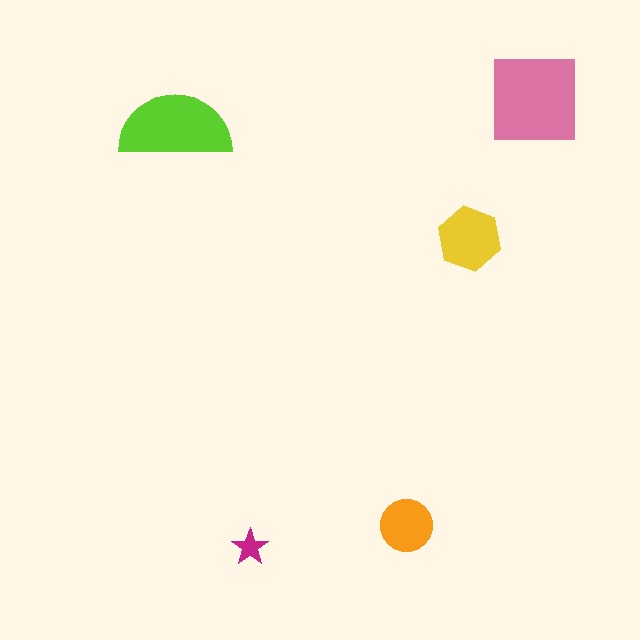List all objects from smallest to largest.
The magenta star, the orange circle, the yellow hexagon, the lime semicircle, the pink square.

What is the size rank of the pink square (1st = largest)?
1st.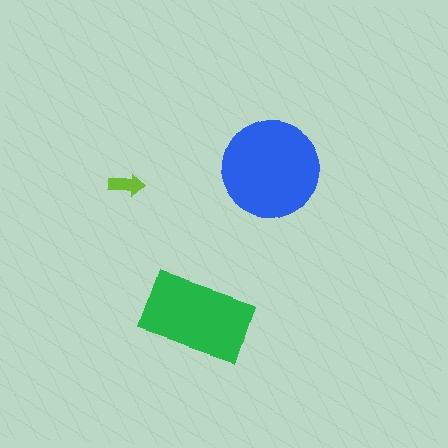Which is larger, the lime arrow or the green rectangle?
The green rectangle.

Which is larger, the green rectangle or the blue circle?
The blue circle.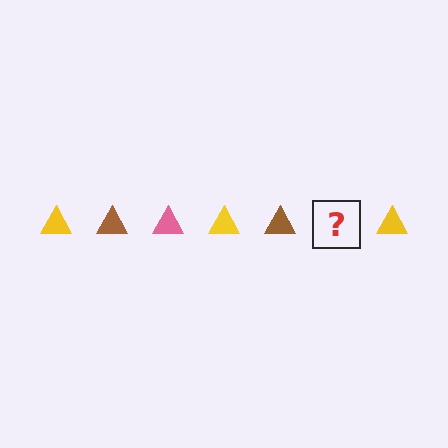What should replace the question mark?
The question mark should be replaced with a pink triangle.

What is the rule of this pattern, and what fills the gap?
The rule is that the pattern cycles through yellow, brown, pink triangles. The gap should be filled with a pink triangle.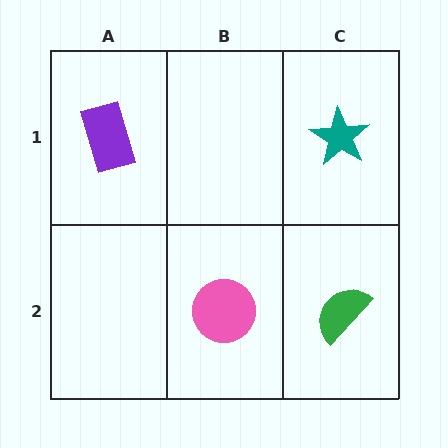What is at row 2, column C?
A green semicircle.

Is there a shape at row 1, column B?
No, that cell is empty.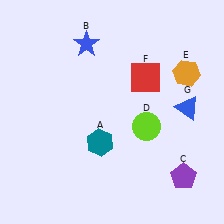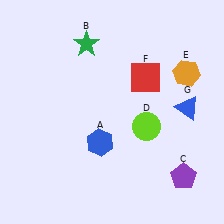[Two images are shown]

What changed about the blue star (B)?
In Image 1, B is blue. In Image 2, it changed to green.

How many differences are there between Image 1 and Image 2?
There are 2 differences between the two images.